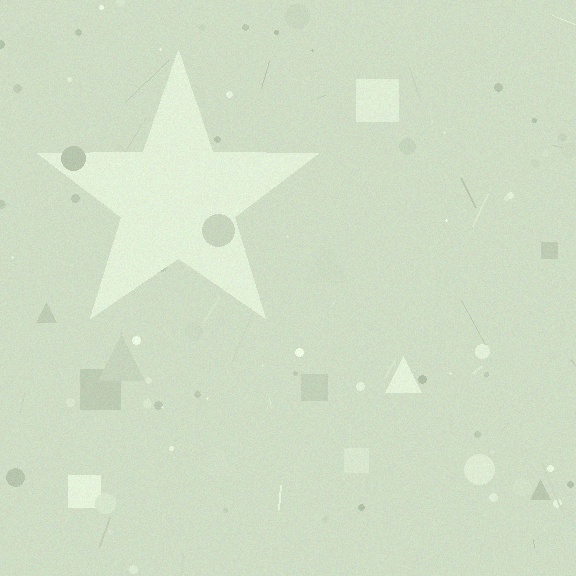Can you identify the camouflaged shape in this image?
The camouflaged shape is a star.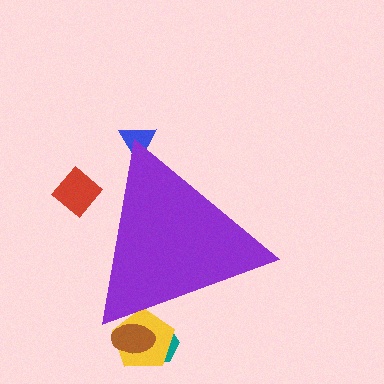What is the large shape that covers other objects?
A purple triangle.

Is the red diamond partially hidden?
Yes, the red diamond is partially hidden behind the purple triangle.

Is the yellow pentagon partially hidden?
Yes, the yellow pentagon is partially hidden behind the purple triangle.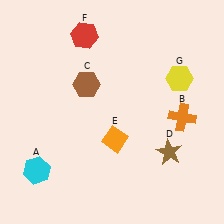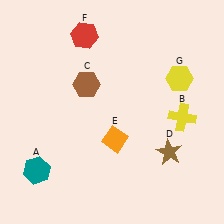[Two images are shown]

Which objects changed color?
A changed from cyan to teal. B changed from orange to yellow.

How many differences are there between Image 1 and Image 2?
There are 2 differences between the two images.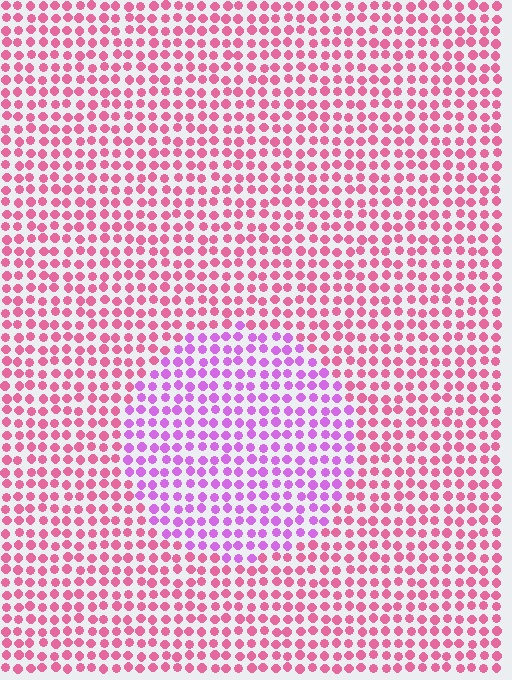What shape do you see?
I see a circle.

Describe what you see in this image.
The image is filled with small pink elements in a uniform arrangement. A circle-shaped region is visible where the elements are tinted to a slightly different hue, forming a subtle color boundary.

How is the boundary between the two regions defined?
The boundary is defined purely by a slight shift in hue (about 42 degrees). Spacing, size, and orientation are identical on both sides.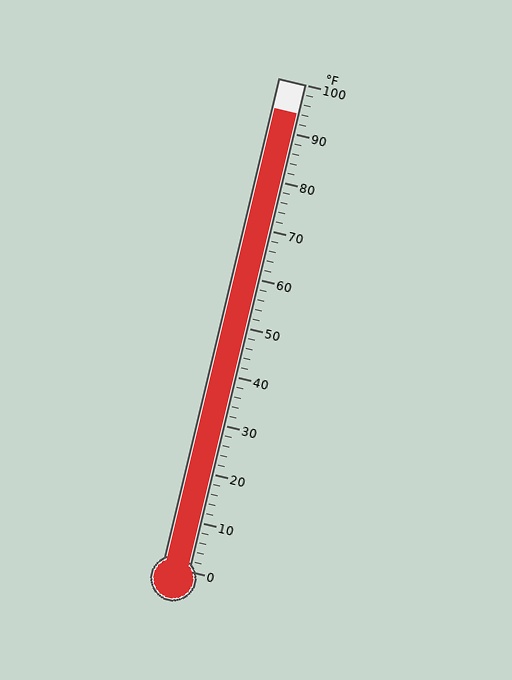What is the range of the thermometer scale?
The thermometer scale ranges from 0°F to 100°F.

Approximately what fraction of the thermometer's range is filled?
The thermometer is filled to approximately 95% of its range.